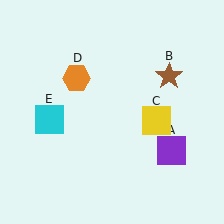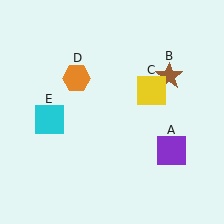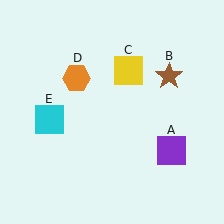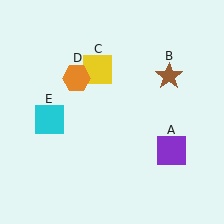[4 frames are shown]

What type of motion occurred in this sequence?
The yellow square (object C) rotated counterclockwise around the center of the scene.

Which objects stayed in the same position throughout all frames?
Purple square (object A) and brown star (object B) and orange hexagon (object D) and cyan square (object E) remained stationary.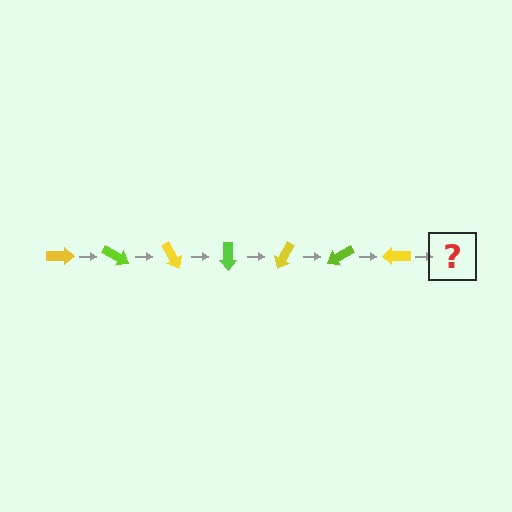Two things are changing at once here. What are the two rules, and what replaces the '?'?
The two rules are that it rotates 30 degrees each step and the color cycles through yellow and lime. The '?' should be a lime arrow, rotated 210 degrees from the start.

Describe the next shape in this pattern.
It should be a lime arrow, rotated 210 degrees from the start.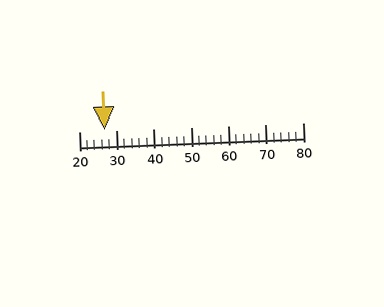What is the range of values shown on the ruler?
The ruler shows values from 20 to 80.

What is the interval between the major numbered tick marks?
The major tick marks are spaced 10 units apart.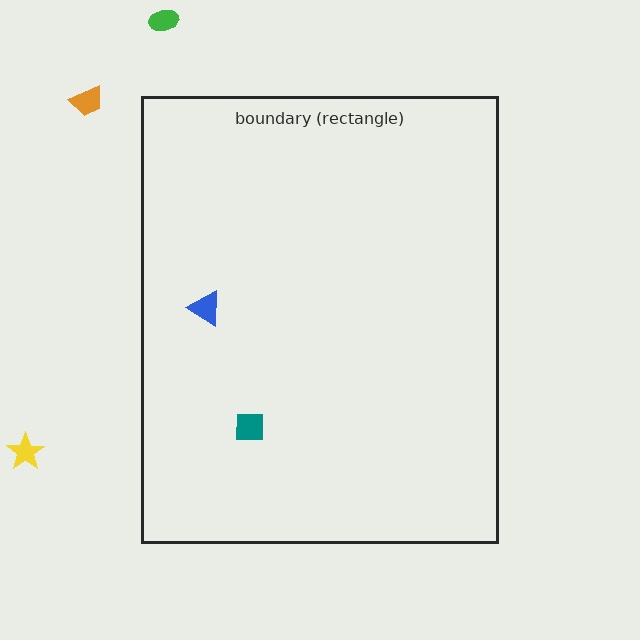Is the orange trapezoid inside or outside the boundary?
Outside.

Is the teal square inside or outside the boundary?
Inside.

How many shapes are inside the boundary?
2 inside, 3 outside.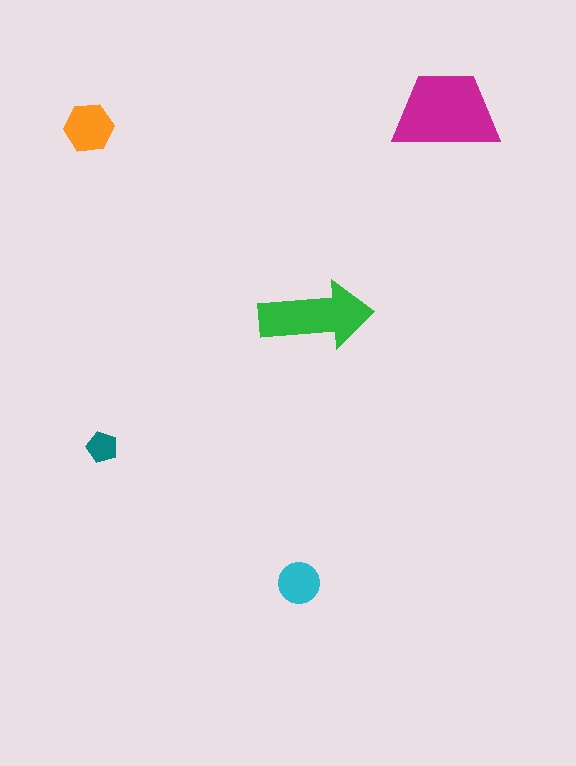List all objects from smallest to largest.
The teal pentagon, the cyan circle, the orange hexagon, the green arrow, the magenta trapezoid.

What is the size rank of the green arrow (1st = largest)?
2nd.